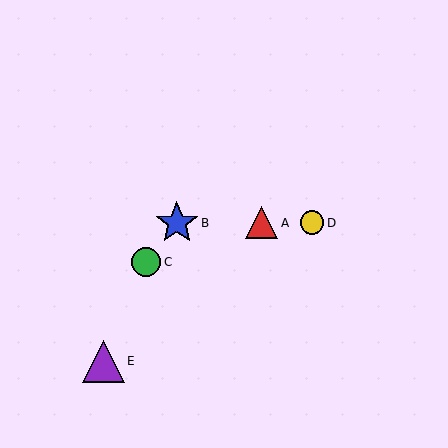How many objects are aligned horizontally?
3 objects (A, B, D) are aligned horizontally.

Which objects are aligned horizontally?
Objects A, B, D are aligned horizontally.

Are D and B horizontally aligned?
Yes, both are at y≈223.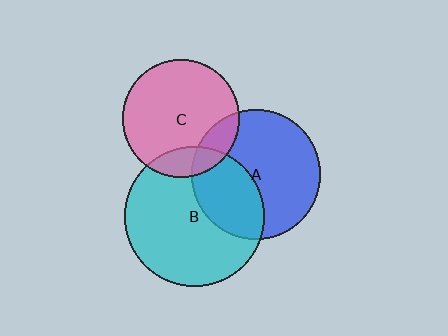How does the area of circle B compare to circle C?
Approximately 1.4 times.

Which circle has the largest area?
Circle B (cyan).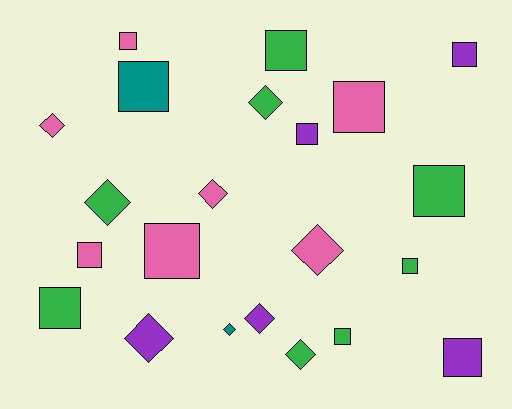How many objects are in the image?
There are 22 objects.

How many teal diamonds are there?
There is 1 teal diamond.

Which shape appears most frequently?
Square, with 13 objects.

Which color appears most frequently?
Green, with 8 objects.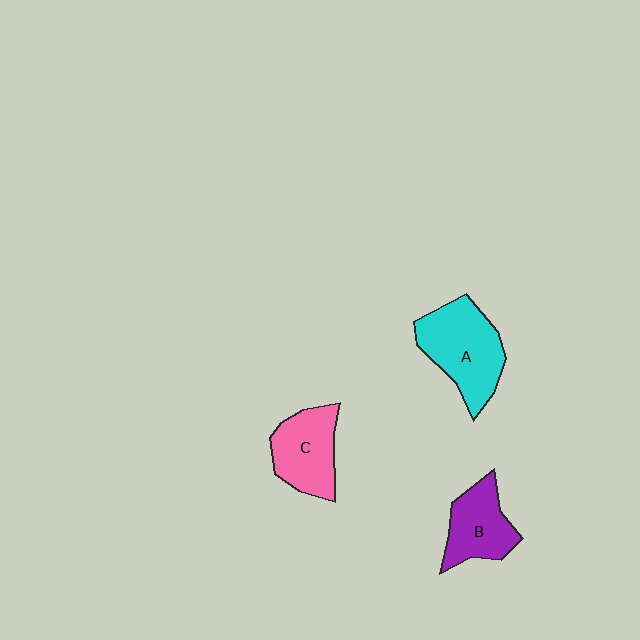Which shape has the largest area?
Shape A (cyan).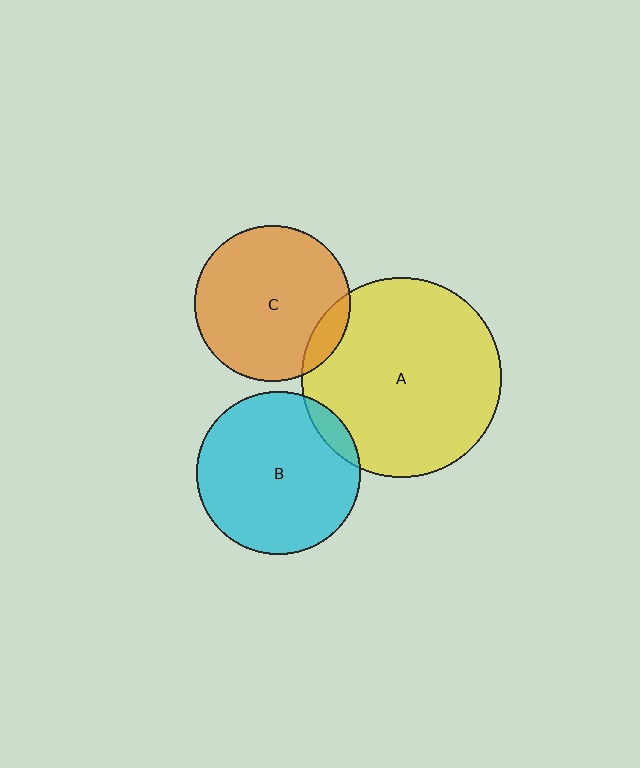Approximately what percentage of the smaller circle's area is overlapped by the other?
Approximately 10%.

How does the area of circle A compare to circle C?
Approximately 1.6 times.